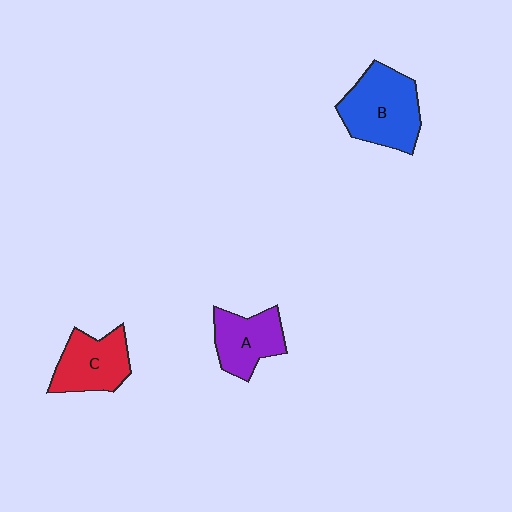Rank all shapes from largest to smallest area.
From largest to smallest: B (blue), C (red), A (purple).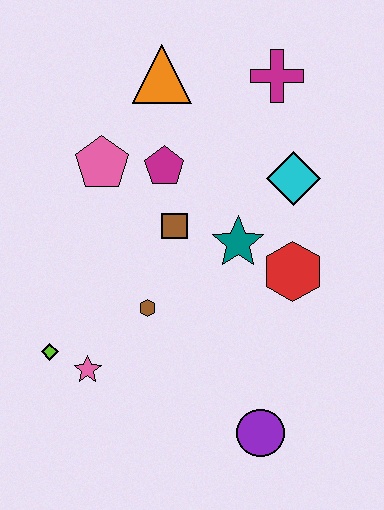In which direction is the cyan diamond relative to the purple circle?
The cyan diamond is above the purple circle.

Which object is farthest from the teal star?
The lime diamond is farthest from the teal star.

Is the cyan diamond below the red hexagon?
No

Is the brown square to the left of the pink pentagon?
No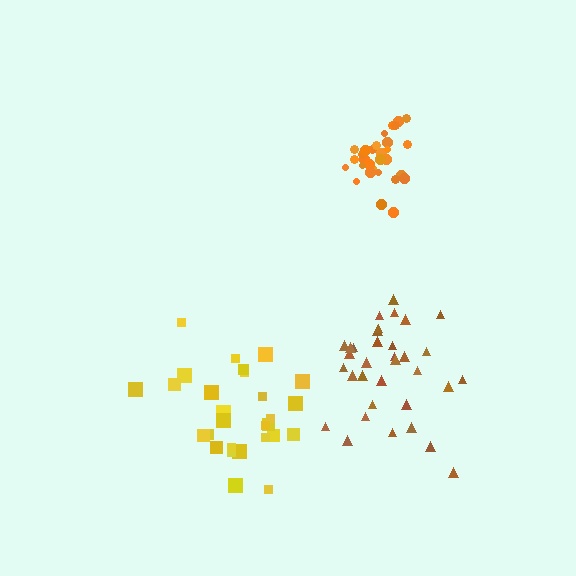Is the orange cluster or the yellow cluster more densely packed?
Orange.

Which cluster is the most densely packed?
Orange.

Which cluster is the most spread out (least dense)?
Brown.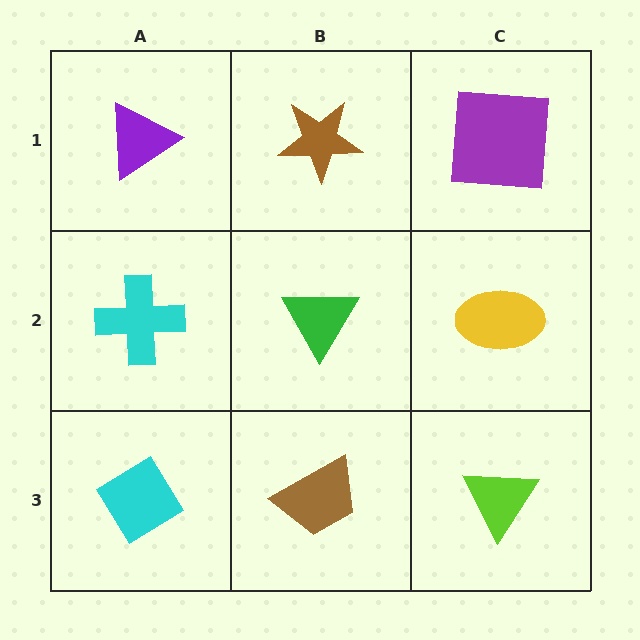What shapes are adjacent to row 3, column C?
A yellow ellipse (row 2, column C), a brown trapezoid (row 3, column B).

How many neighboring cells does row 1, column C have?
2.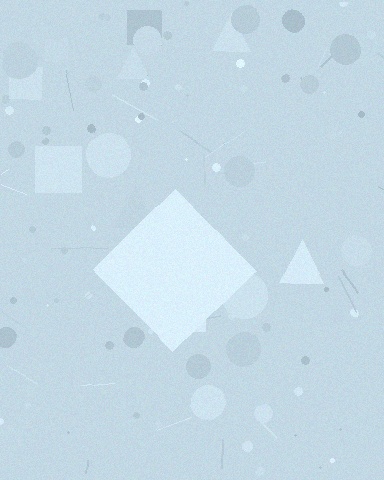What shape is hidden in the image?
A diamond is hidden in the image.